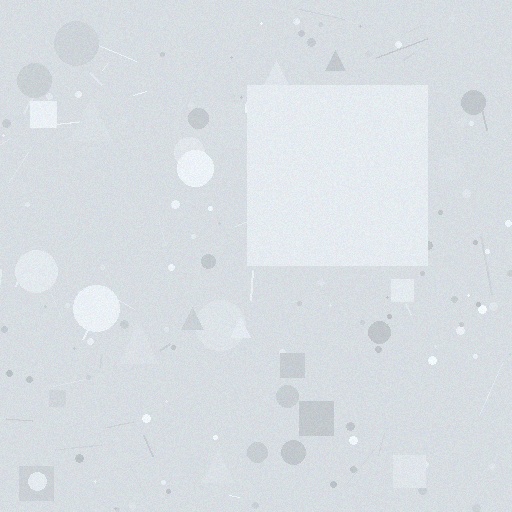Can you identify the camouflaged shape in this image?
The camouflaged shape is a square.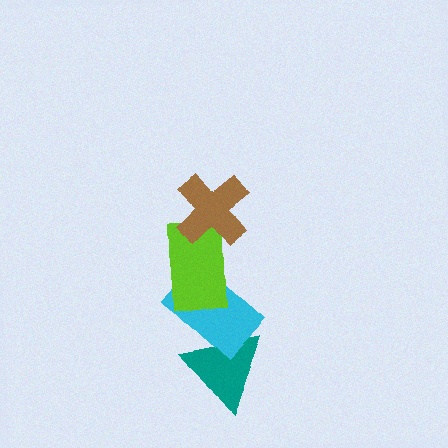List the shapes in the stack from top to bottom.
From top to bottom: the brown cross, the lime rectangle, the cyan rectangle, the teal triangle.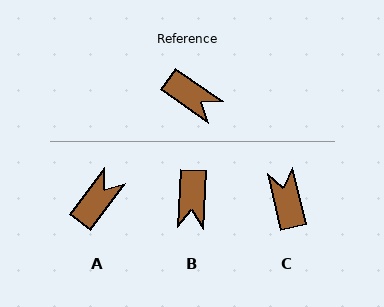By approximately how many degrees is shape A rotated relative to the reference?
Approximately 87 degrees counter-clockwise.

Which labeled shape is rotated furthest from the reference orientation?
C, about 137 degrees away.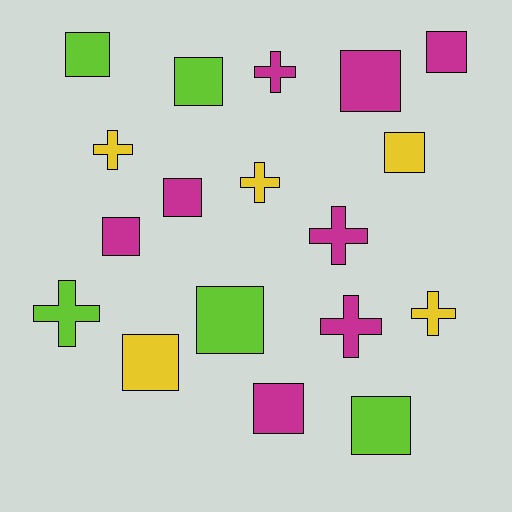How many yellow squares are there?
There are 2 yellow squares.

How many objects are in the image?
There are 18 objects.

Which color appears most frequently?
Magenta, with 8 objects.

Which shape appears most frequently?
Square, with 11 objects.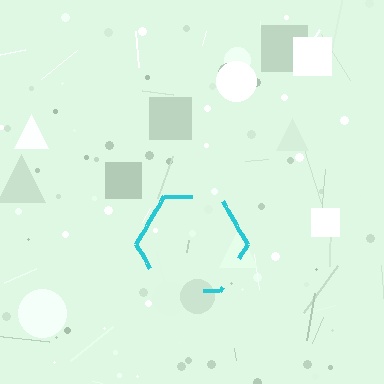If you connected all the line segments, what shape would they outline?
They would outline a hexagon.